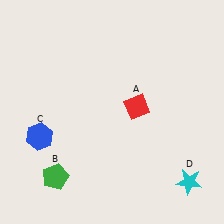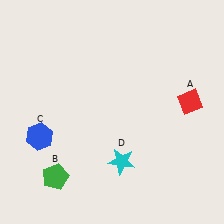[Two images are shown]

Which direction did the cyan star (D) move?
The cyan star (D) moved left.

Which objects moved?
The objects that moved are: the red diamond (A), the cyan star (D).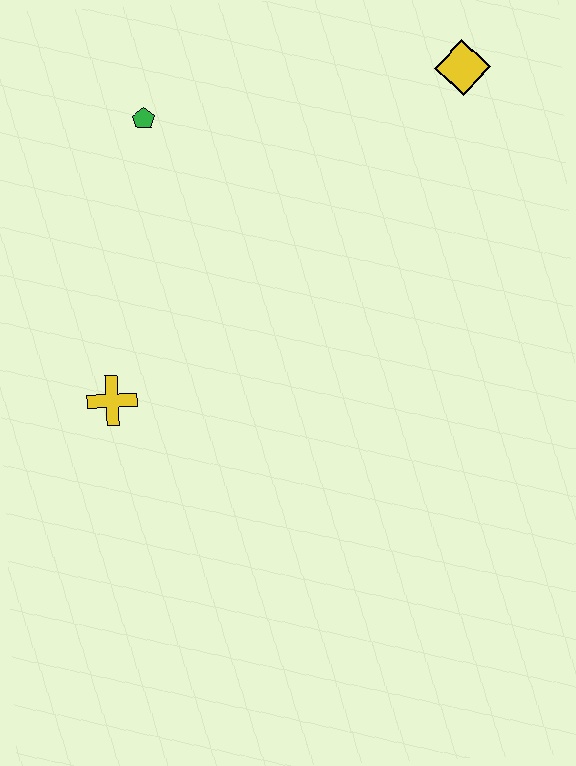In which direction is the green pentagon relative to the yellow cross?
The green pentagon is above the yellow cross.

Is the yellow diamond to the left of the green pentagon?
No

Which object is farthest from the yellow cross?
The yellow diamond is farthest from the yellow cross.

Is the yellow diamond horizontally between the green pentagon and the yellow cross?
No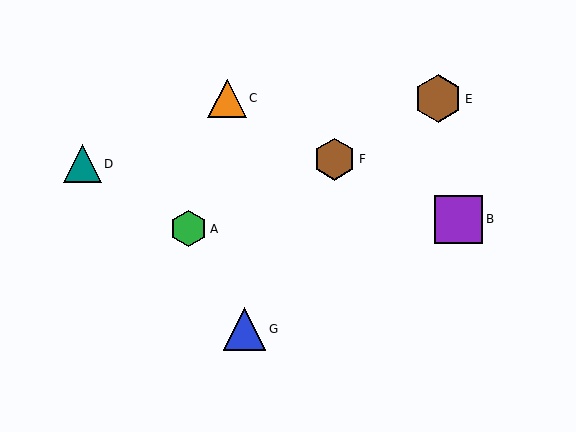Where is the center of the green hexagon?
The center of the green hexagon is at (188, 229).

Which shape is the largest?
The purple square (labeled B) is the largest.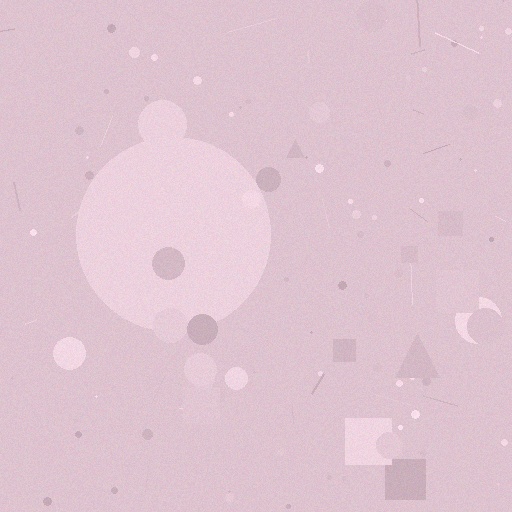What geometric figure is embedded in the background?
A circle is embedded in the background.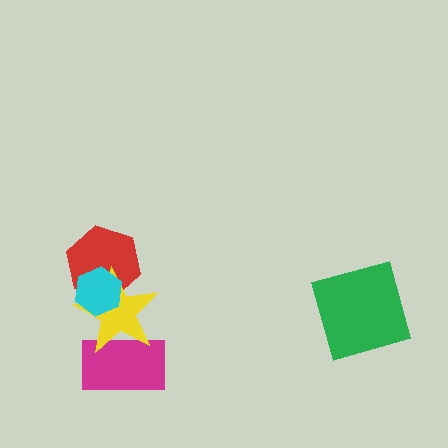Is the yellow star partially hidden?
Yes, it is partially covered by another shape.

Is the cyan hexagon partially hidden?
No, no other shape covers it.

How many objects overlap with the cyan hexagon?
2 objects overlap with the cyan hexagon.